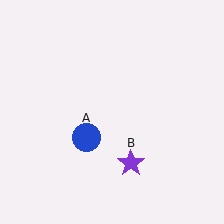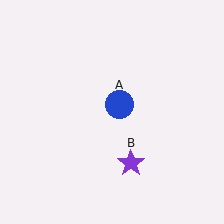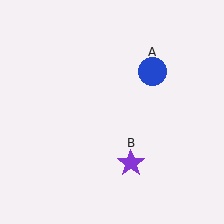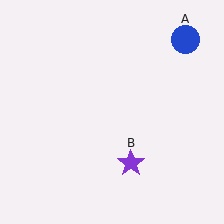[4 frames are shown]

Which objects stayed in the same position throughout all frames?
Purple star (object B) remained stationary.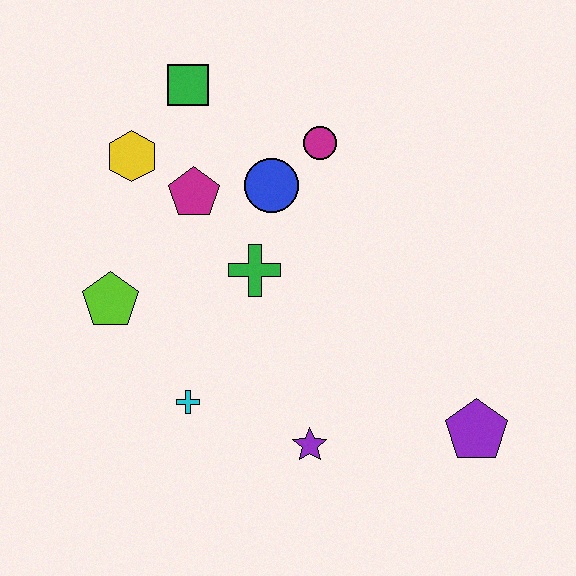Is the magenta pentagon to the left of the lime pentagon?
No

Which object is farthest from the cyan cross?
The green square is farthest from the cyan cross.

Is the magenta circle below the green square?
Yes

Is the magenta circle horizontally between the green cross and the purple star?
No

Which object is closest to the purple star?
The cyan cross is closest to the purple star.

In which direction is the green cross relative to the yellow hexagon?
The green cross is to the right of the yellow hexagon.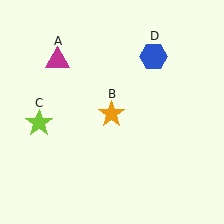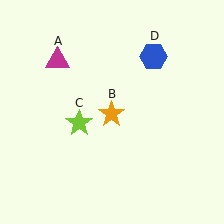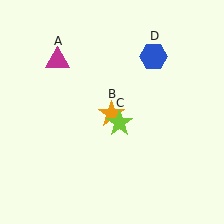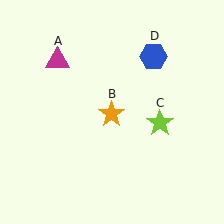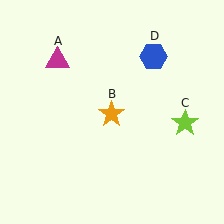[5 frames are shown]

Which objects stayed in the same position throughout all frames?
Magenta triangle (object A) and orange star (object B) and blue hexagon (object D) remained stationary.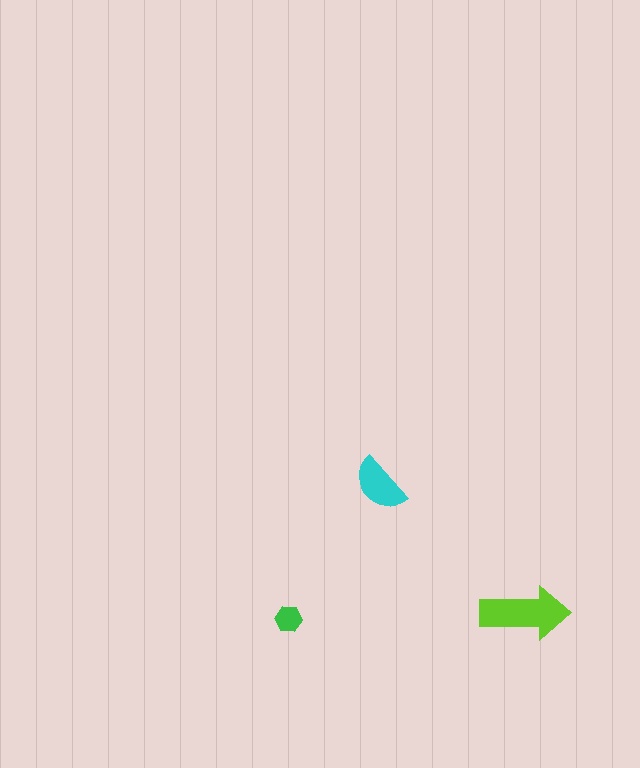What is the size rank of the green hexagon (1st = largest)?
3rd.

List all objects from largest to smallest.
The lime arrow, the cyan semicircle, the green hexagon.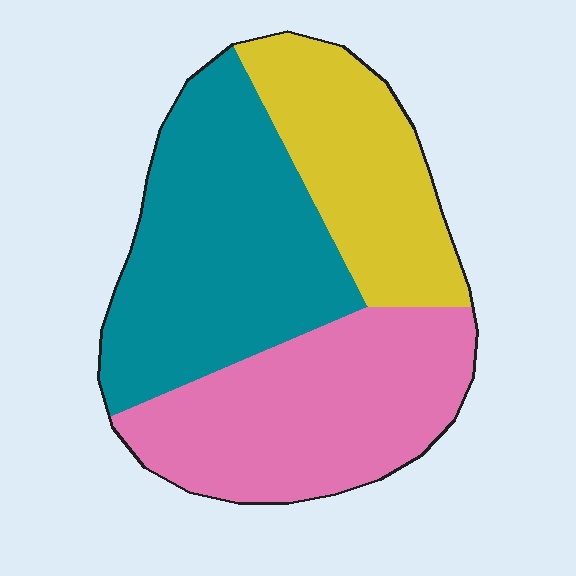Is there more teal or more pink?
Teal.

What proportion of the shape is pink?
Pink covers 35% of the shape.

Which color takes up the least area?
Yellow, at roughly 25%.